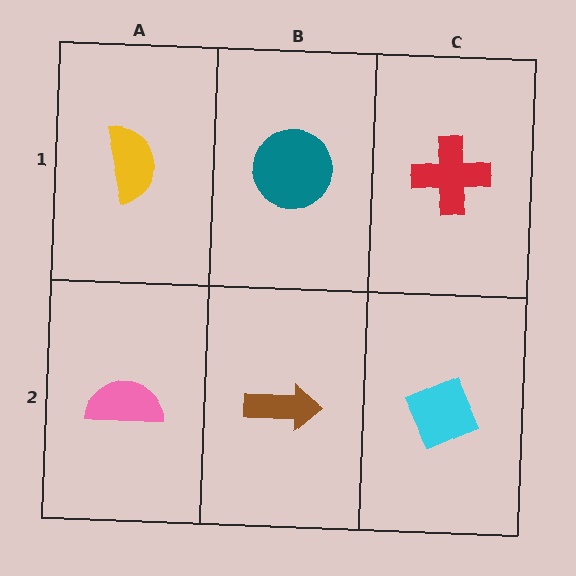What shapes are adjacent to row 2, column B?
A teal circle (row 1, column B), a pink semicircle (row 2, column A), a cyan diamond (row 2, column C).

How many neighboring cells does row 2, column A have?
2.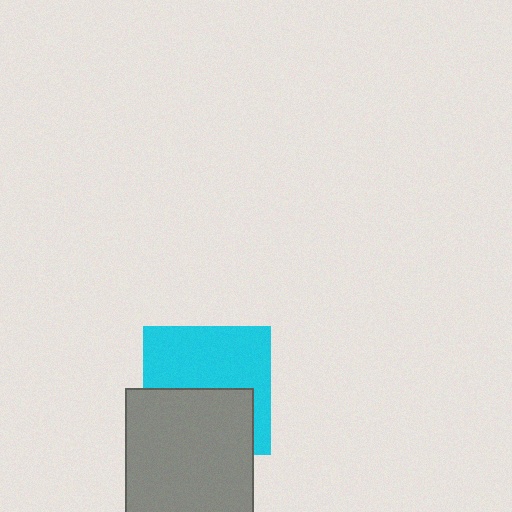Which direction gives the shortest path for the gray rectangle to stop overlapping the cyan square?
Moving down gives the shortest separation.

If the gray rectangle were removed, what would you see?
You would see the complete cyan square.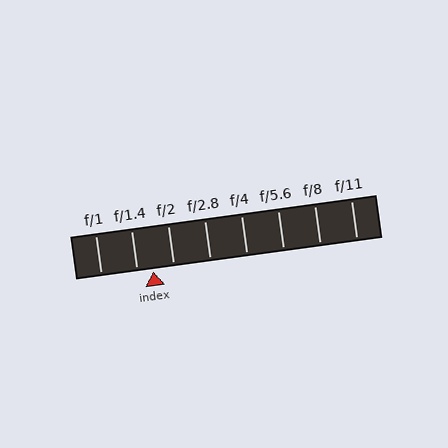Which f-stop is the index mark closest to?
The index mark is closest to f/1.4.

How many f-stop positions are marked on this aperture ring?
There are 8 f-stop positions marked.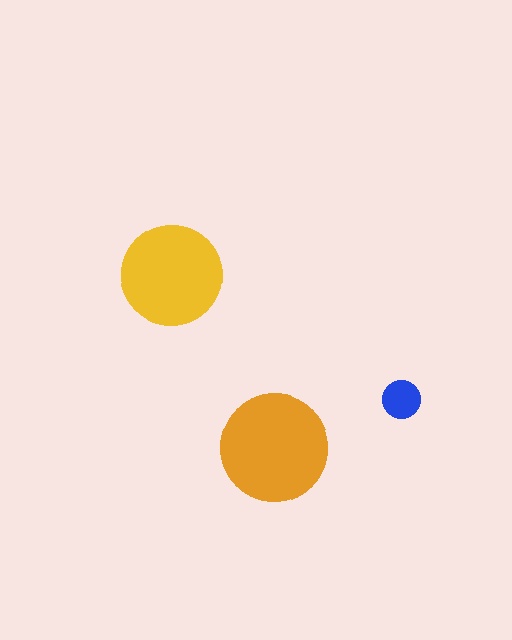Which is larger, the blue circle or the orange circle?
The orange one.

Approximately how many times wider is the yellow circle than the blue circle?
About 2.5 times wider.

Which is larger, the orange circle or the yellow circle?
The orange one.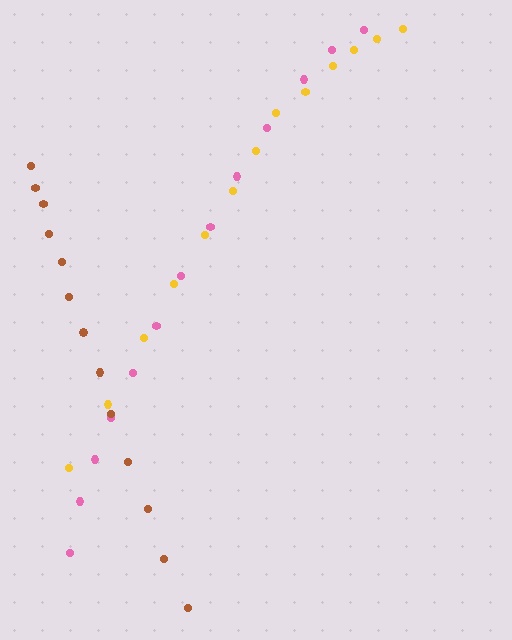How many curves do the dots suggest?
There are 3 distinct paths.